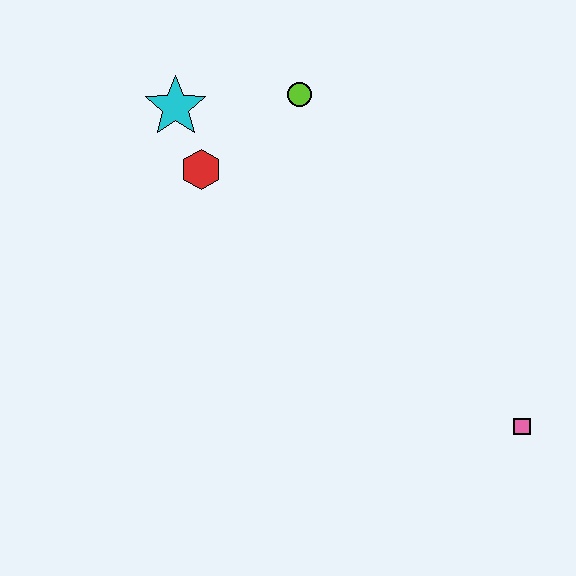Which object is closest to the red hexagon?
The cyan star is closest to the red hexagon.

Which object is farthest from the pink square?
The cyan star is farthest from the pink square.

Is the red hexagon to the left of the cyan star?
No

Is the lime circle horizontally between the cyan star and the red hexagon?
No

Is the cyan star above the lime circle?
No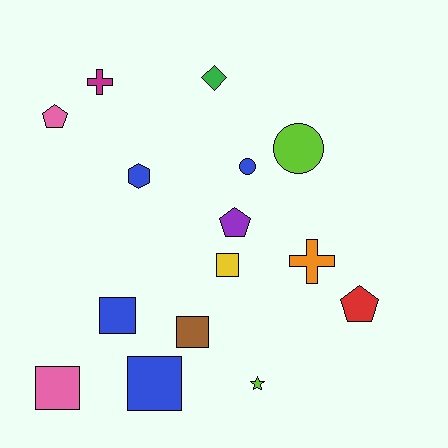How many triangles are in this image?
There are no triangles.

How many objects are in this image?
There are 15 objects.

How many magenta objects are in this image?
There is 1 magenta object.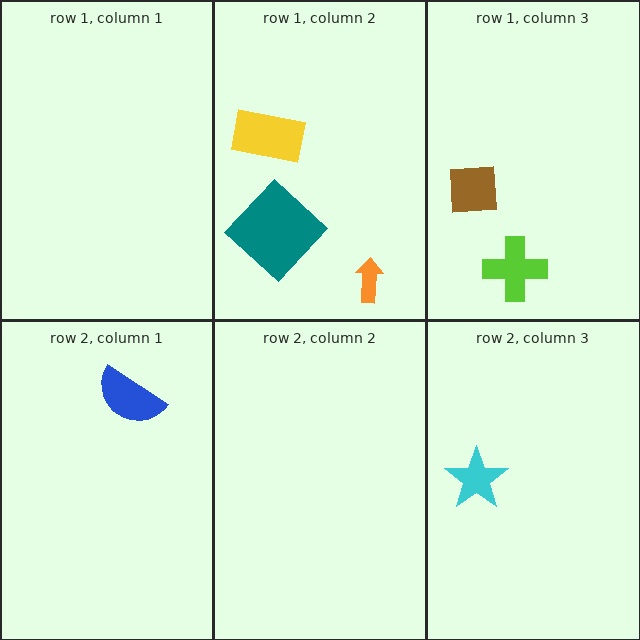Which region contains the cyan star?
The row 2, column 3 region.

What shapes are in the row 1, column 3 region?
The brown square, the lime cross.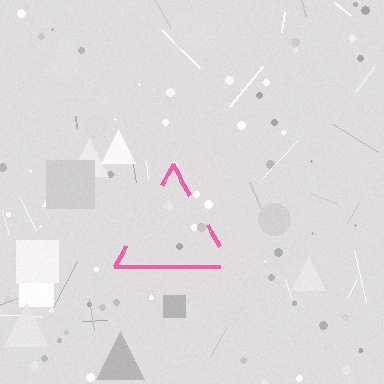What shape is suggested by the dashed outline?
The dashed outline suggests a triangle.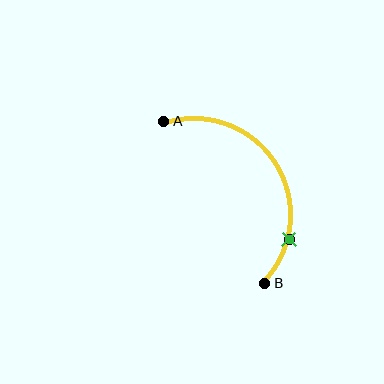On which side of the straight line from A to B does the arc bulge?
The arc bulges to the right of the straight line connecting A and B.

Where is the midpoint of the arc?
The arc midpoint is the point on the curve farthest from the straight line joining A and B. It sits to the right of that line.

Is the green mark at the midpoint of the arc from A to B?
No. The green mark lies on the arc but is closer to endpoint B. The arc midpoint would be at the point on the curve equidistant along the arc from both A and B.